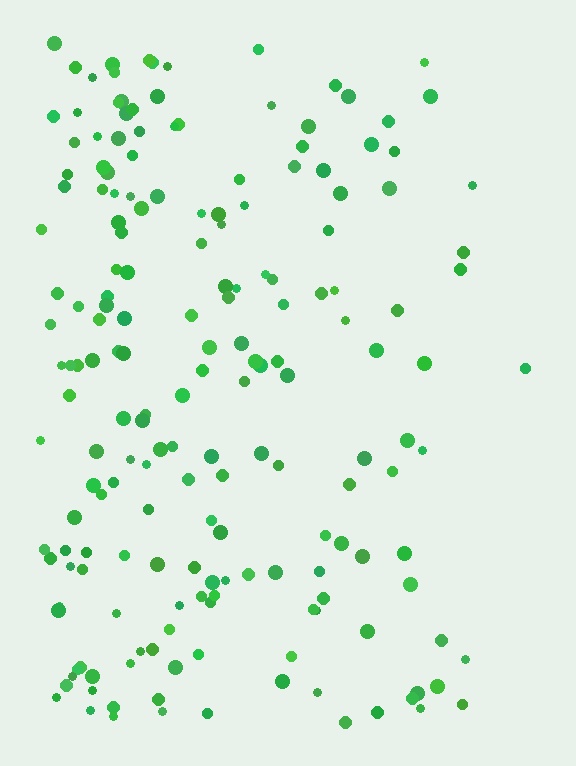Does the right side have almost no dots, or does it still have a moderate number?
Still a moderate number, just noticeably fewer than the left.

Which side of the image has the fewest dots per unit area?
The right.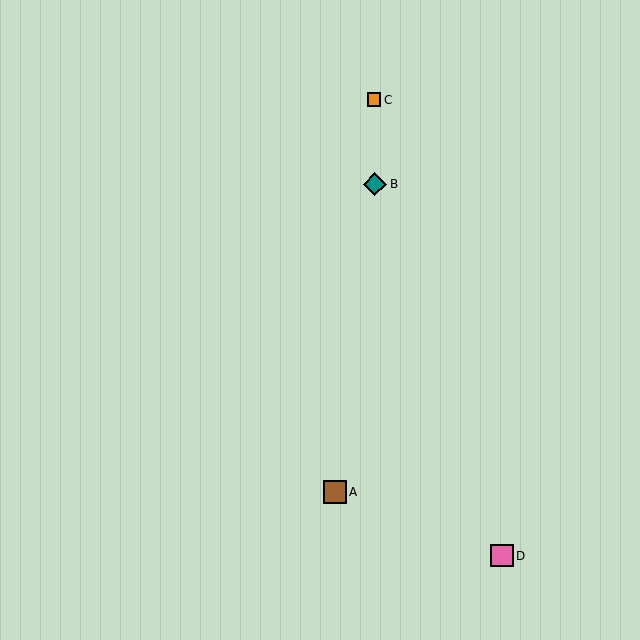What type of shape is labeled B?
Shape B is a teal diamond.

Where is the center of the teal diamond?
The center of the teal diamond is at (375, 184).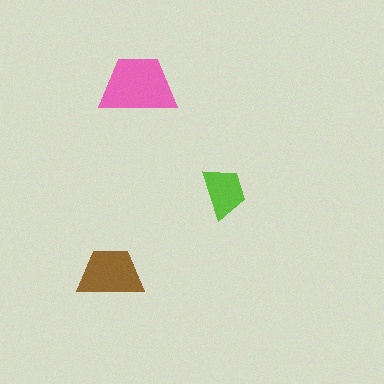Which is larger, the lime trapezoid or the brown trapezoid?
The brown one.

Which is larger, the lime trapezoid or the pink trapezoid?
The pink one.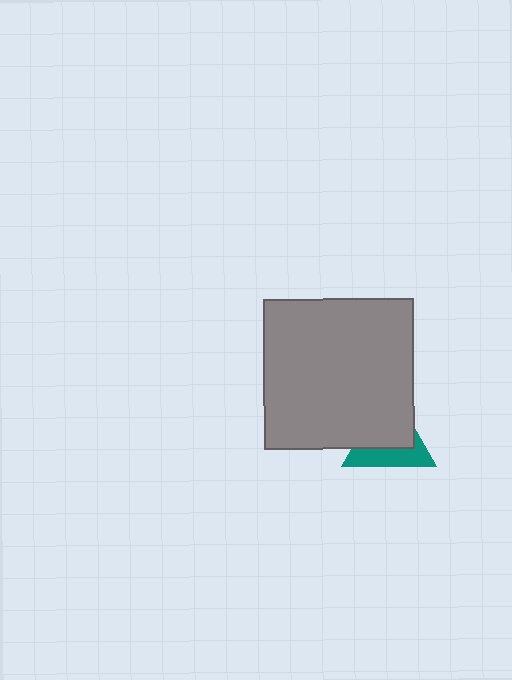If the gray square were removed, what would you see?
You would see the complete teal triangle.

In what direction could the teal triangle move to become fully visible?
The teal triangle could move toward the lower-right. That would shift it out from behind the gray square entirely.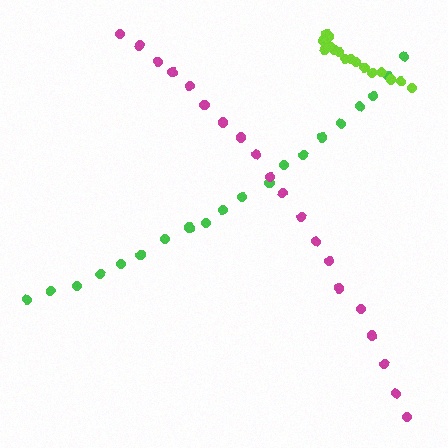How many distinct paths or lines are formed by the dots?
There are 3 distinct paths.